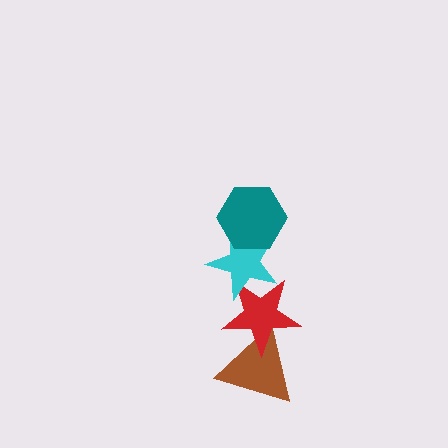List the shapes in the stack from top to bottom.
From top to bottom: the teal hexagon, the cyan star, the red star, the brown triangle.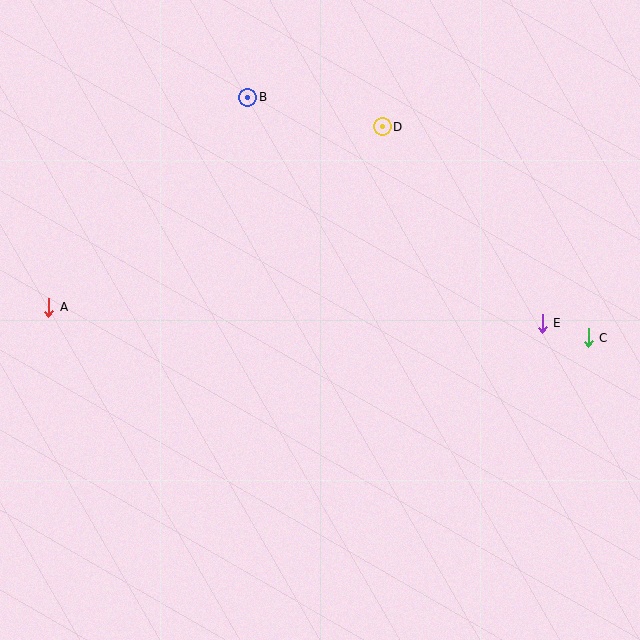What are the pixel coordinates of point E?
Point E is at (542, 323).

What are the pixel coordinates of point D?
Point D is at (382, 127).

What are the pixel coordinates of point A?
Point A is at (49, 307).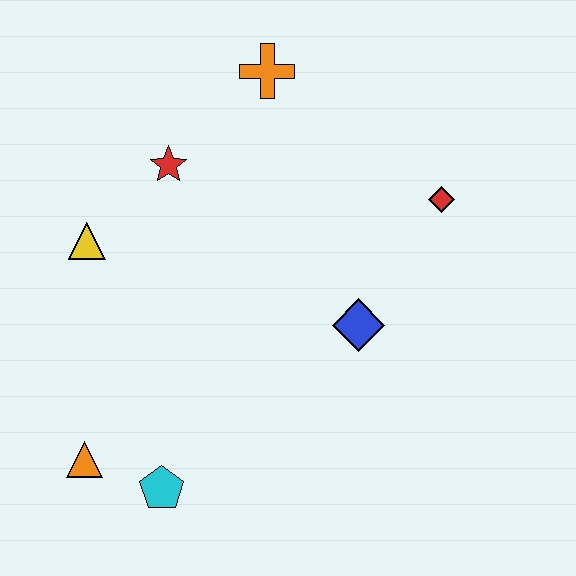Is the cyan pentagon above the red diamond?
No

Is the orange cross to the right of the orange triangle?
Yes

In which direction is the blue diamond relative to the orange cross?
The blue diamond is below the orange cross.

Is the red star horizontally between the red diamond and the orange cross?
No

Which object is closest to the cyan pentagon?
The orange triangle is closest to the cyan pentagon.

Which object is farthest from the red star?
The cyan pentagon is farthest from the red star.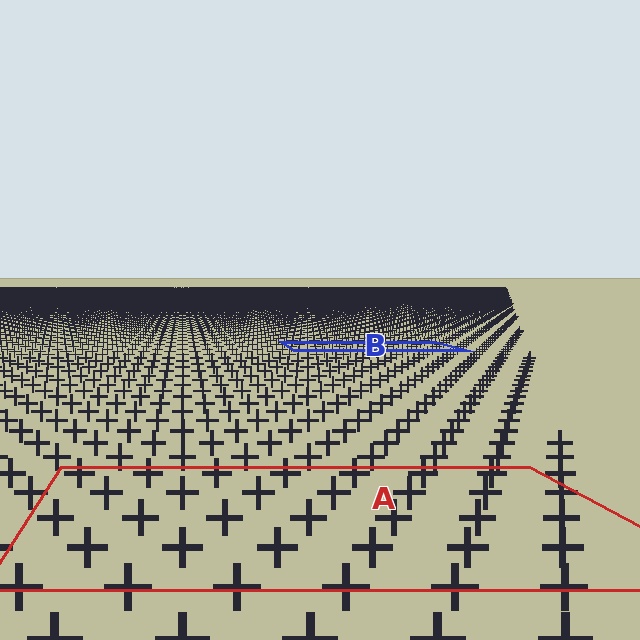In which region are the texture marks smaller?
The texture marks are smaller in region B, because it is farther away.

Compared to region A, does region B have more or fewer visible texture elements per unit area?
Region B has more texture elements per unit area — they are packed more densely because it is farther away.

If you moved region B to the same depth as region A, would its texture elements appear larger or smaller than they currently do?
They would appear larger. At a closer depth, the same texture elements are projected at a bigger on-screen size.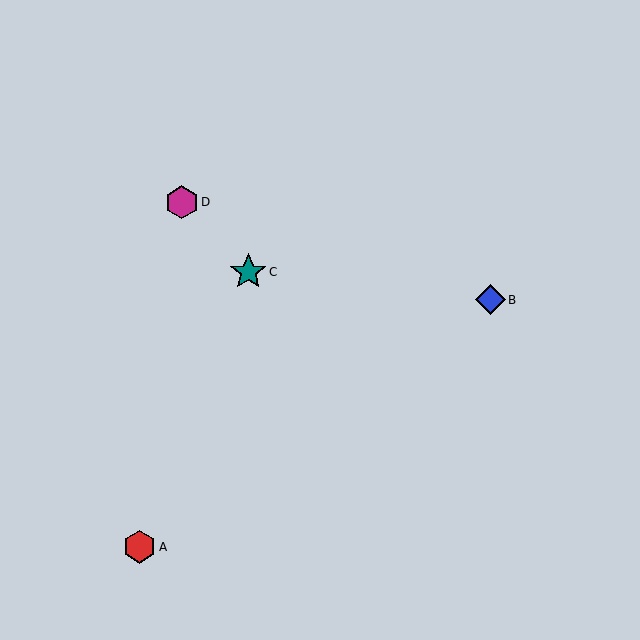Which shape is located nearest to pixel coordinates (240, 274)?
The teal star (labeled C) at (248, 272) is nearest to that location.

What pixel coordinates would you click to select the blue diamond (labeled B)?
Click at (490, 300) to select the blue diamond B.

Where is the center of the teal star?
The center of the teal star is at (248, 272).